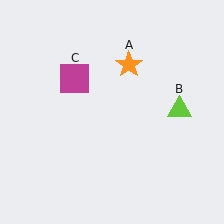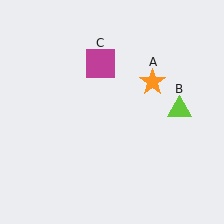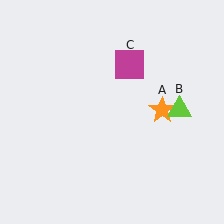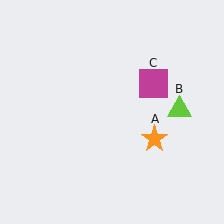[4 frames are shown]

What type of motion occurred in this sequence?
The orange star (object A), magenta square (object C) rotated clockwise around the center of the scene.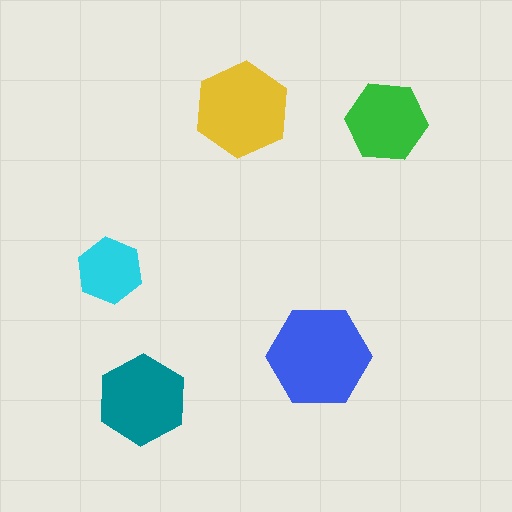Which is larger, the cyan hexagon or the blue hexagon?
The blue one.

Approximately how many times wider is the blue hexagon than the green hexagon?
About 1.5 times wider.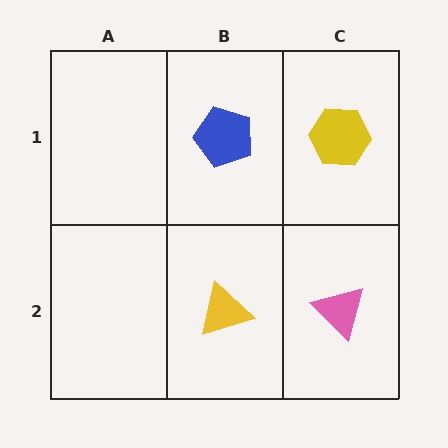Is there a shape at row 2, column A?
No, that cell is empty.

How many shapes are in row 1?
2 shapes.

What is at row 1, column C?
A yellow hexagon.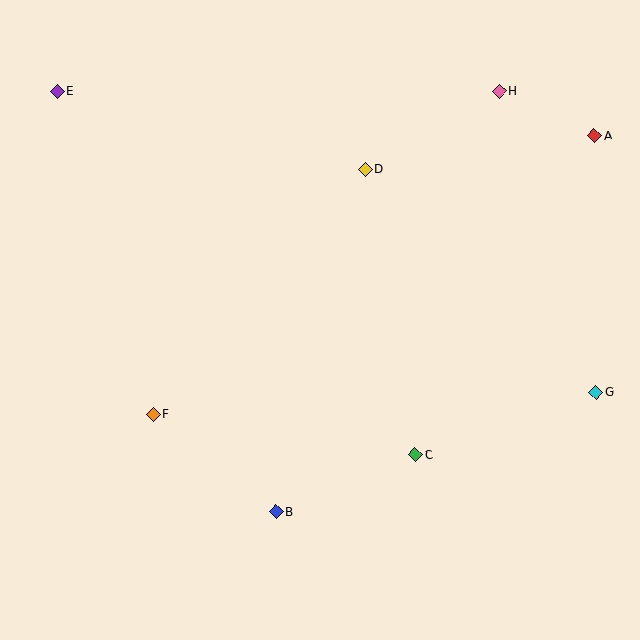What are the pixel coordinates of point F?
Point F is at (153, 415).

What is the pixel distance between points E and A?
The distance between E and A is 539 pixels.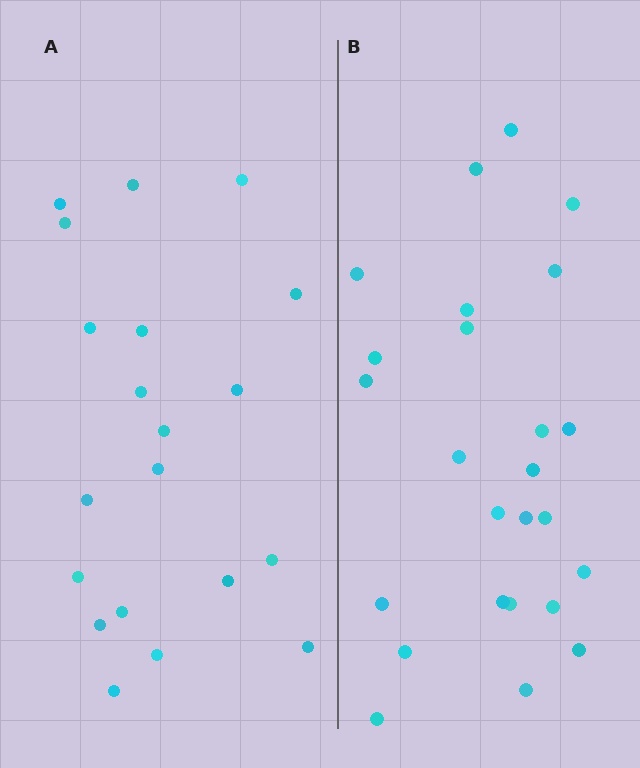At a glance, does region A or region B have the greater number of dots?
Region B (the right region) has more dots.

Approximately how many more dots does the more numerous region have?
Region B has about 5 more dots than region A.